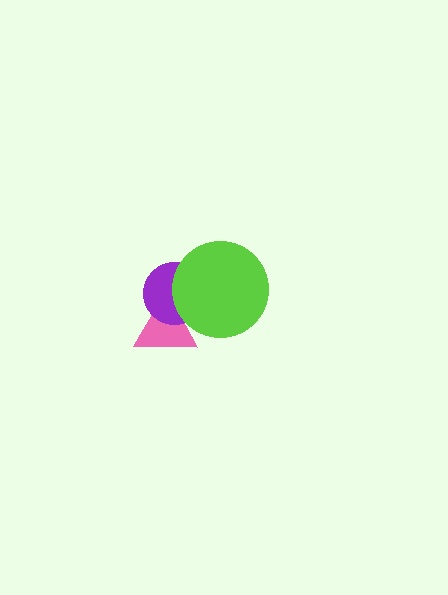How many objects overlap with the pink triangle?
2 objects overlap with the pink triangle.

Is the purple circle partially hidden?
Yes, it is partially covered by another shape.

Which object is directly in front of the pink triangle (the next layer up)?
The purple circle is directly in front of the pink triangle.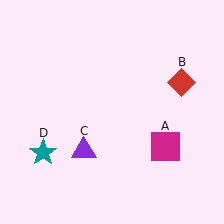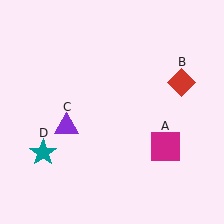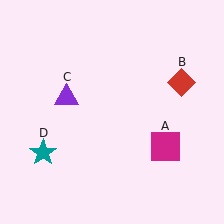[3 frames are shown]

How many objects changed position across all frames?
1 object changed position: purple triangle (object C).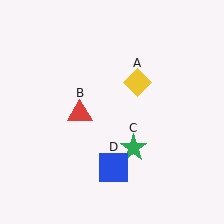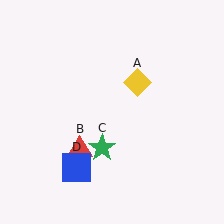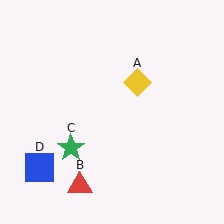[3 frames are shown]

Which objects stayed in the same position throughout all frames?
Yellow diamond (object A) remained stationary.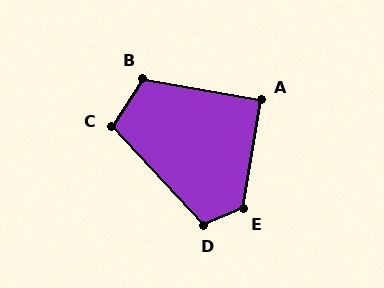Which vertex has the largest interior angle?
E, at approximately 123 degrees.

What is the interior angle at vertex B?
Approximately 112 degrees (obtuse).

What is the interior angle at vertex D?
Approximately 109 degrees (obtuse).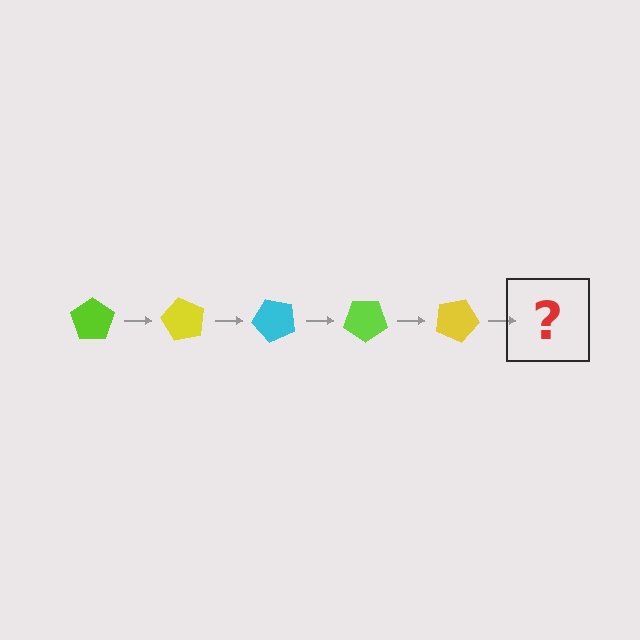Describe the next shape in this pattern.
It should be a cyan pentagon, rotated 300 degrees from the start.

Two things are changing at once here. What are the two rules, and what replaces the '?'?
The two rules are that it rotates 60 degrees each step and the color cycles through lime, yellow, and cyan. The '?' should be a cyan pentagon, rotated 300 degrees from the start.